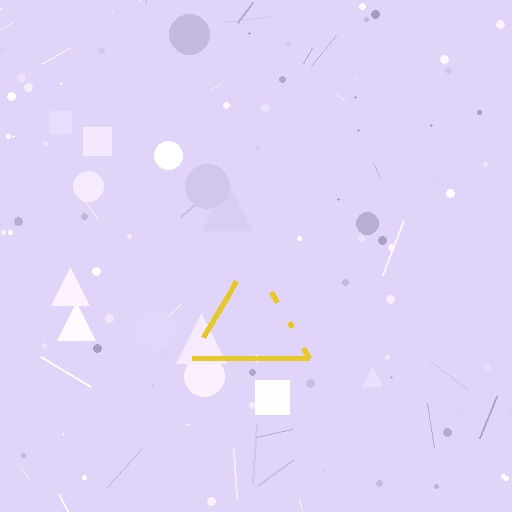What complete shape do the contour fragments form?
The contour fragments form a triangle.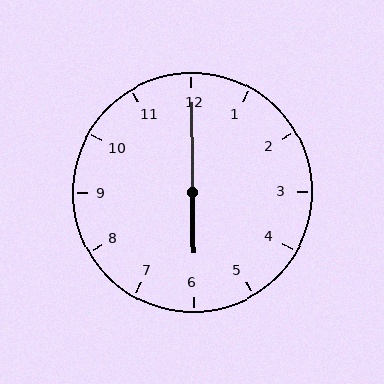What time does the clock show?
6:00.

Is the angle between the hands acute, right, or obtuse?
It is obtuse.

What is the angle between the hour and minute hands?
Approximately 180 degrees.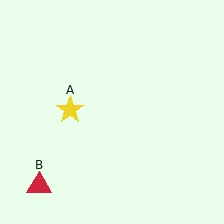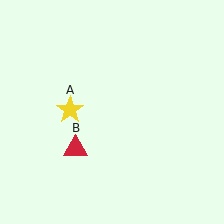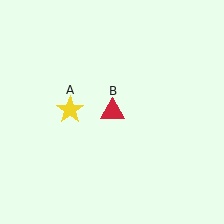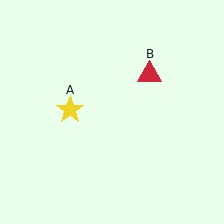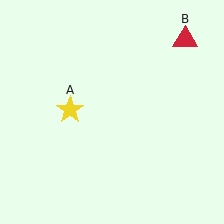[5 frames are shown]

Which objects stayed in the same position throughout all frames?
Yellow star (object A) remained stationary.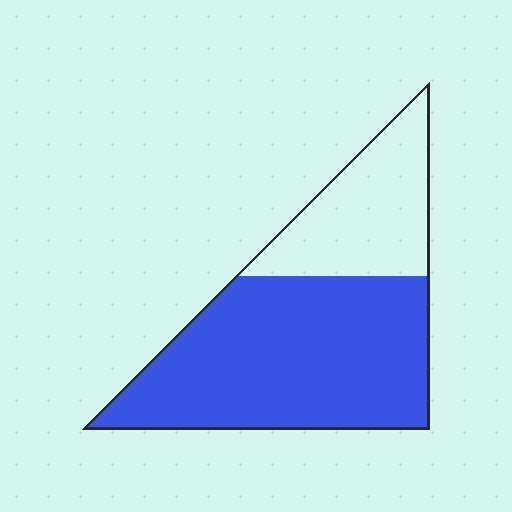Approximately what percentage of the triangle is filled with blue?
Approximately 70%.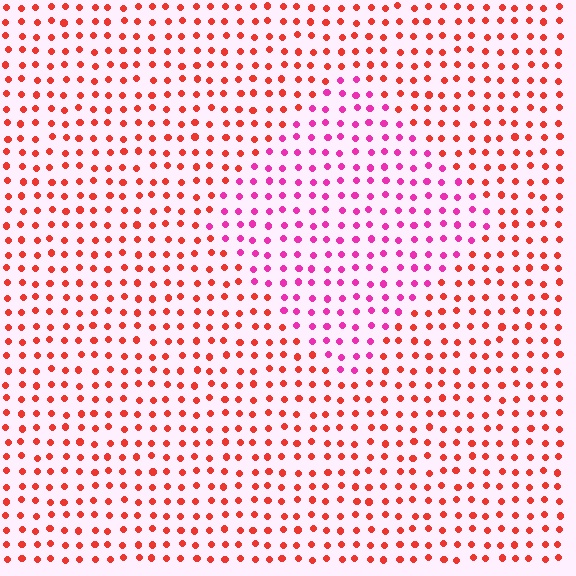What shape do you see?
I see a diamond.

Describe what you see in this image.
The image is filled with small red elements in a uniform arrangement. A diamond-shaped region is visible where the elements are tinted to a slightly different hue, forming a subtle color boundary.